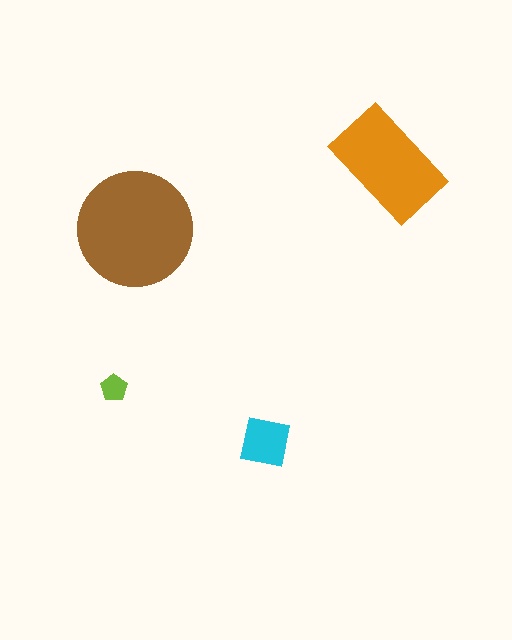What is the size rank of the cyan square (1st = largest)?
3rd.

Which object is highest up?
The orange rectangle is topmost.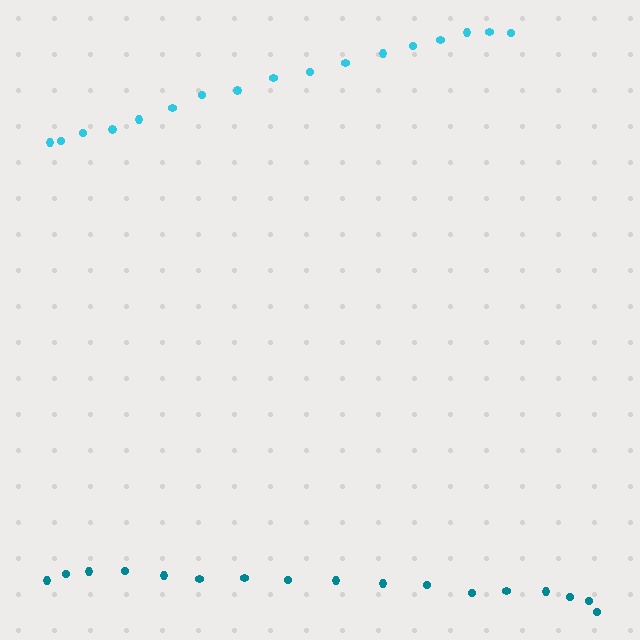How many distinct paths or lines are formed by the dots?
There are 2 distinct paths.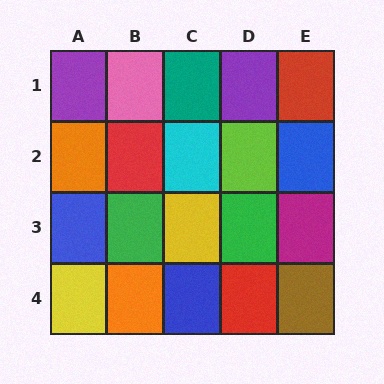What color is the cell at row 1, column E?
Red.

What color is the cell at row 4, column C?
Blue.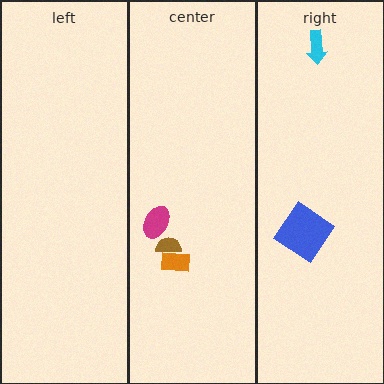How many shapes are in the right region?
2.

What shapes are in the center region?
The brown semicircle, the orange rectangle, the magenta ellipse.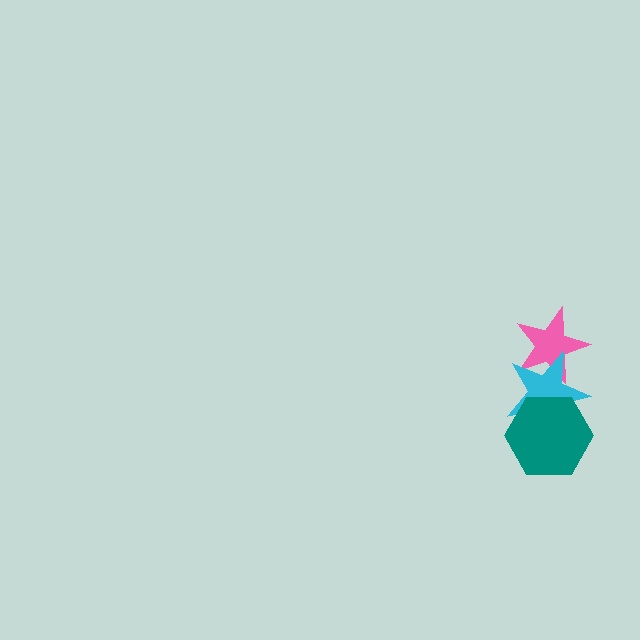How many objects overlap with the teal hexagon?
1 object overlaps with the teal hexagon.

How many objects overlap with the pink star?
1 object overlaps with the pink star.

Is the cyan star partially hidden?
Yes, it is partially covered by another shape.